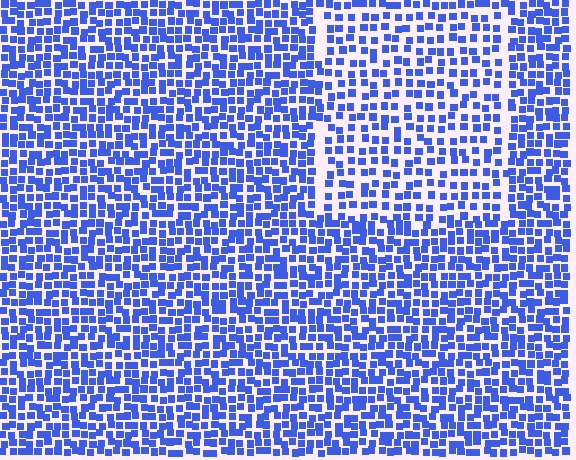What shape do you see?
I see a rectangle.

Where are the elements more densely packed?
The elements are more densely packed outside the rectangle boundary.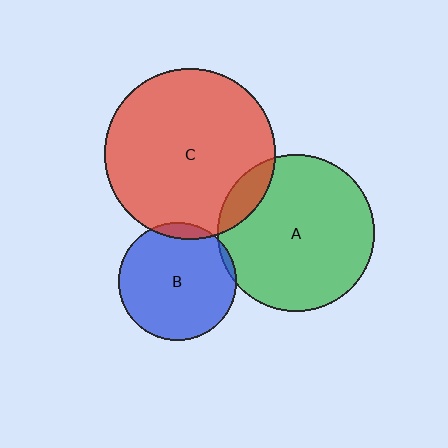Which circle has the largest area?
Circle C (red).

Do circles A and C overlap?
Yes.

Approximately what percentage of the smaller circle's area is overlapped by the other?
Approximately 10%.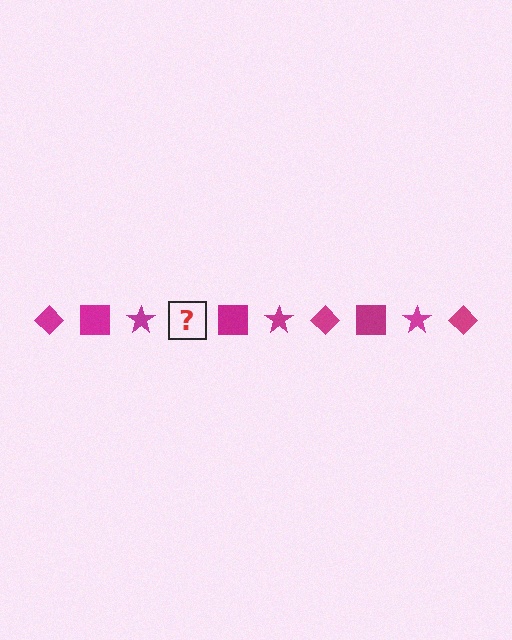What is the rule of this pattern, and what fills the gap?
The rule is that the pattern cycles through diamond, square, star shapes in magenta. The gap should be filled with a magenta diamond.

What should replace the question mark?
The question mark should be replaced with a magenta diamond.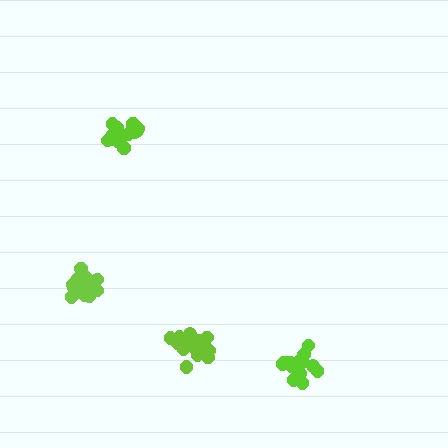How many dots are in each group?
Group 1: 17 dots, Group 2: 15 dots, Group 3: 17 dots, Group 4: 15 dots (64 total).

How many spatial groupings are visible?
There are 4 spatial groupings.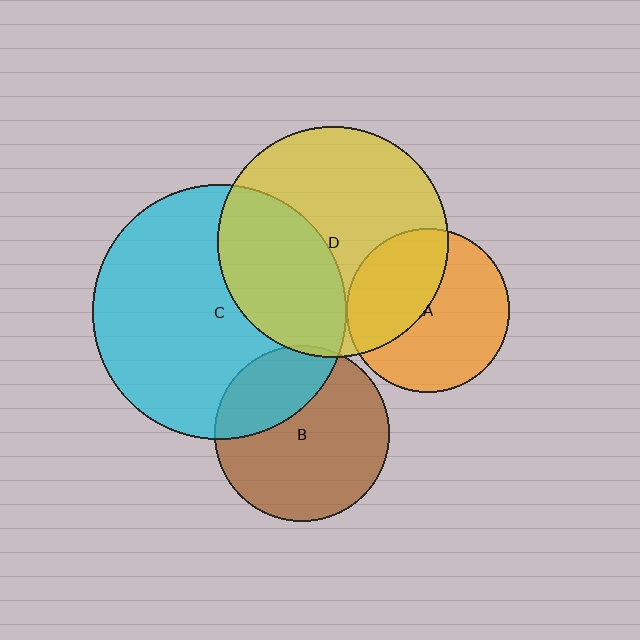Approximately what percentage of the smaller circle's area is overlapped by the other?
Approximately 5%.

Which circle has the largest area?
Circle C (cyan).